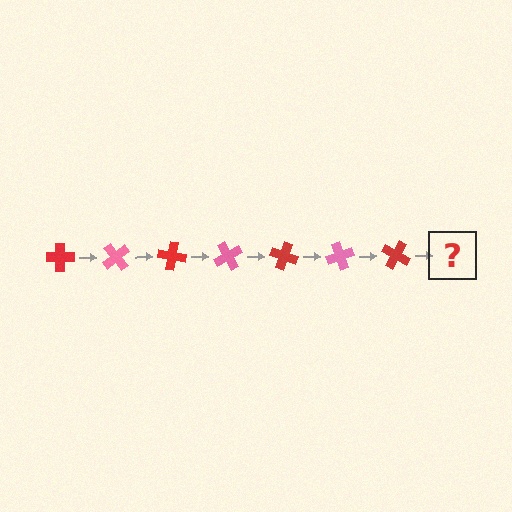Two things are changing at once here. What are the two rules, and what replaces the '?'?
The two rules are that it rotates 50 degrees each step and the color cycles through red and pink. The '?' should be a pink cross, rotated 350 degrees from the start.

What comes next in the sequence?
The next element should be a pink cross, rotated 350 degrees from the start.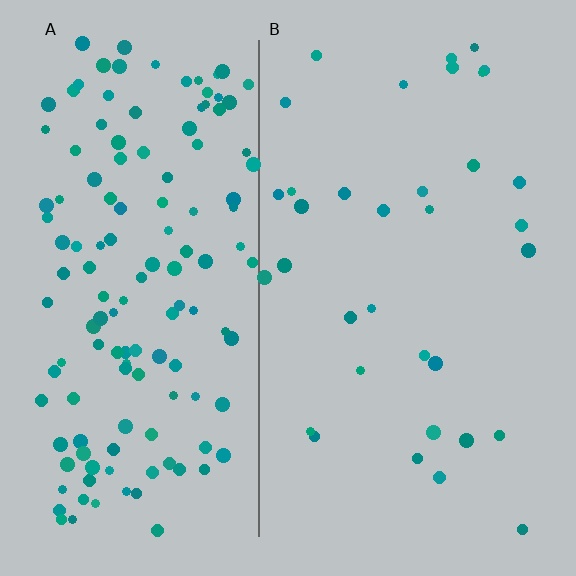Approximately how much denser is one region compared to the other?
Approximately 4.0× — region A over region B.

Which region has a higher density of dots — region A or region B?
A (the left).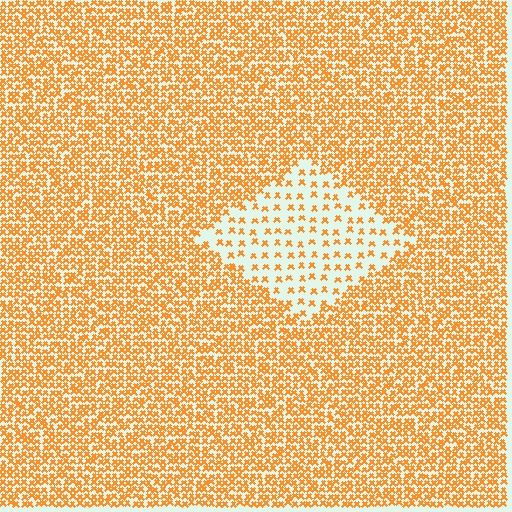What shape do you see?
I see a diamond.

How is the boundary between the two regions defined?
The boundary is defined by a change in element density (approximately 2.9x ratio). All elements are the same color, size, and shape.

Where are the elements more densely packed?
The elements are more densely packed outside the diamond boundary.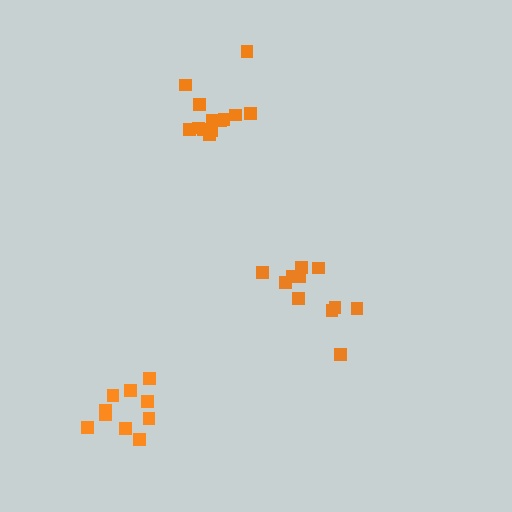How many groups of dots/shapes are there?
There are 3 groups.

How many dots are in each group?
Group 1: 13 dots, Group 2: 10 dots, Group 3: 11 dots (34 total).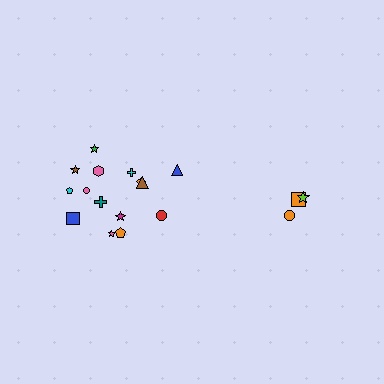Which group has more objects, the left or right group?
The left group.